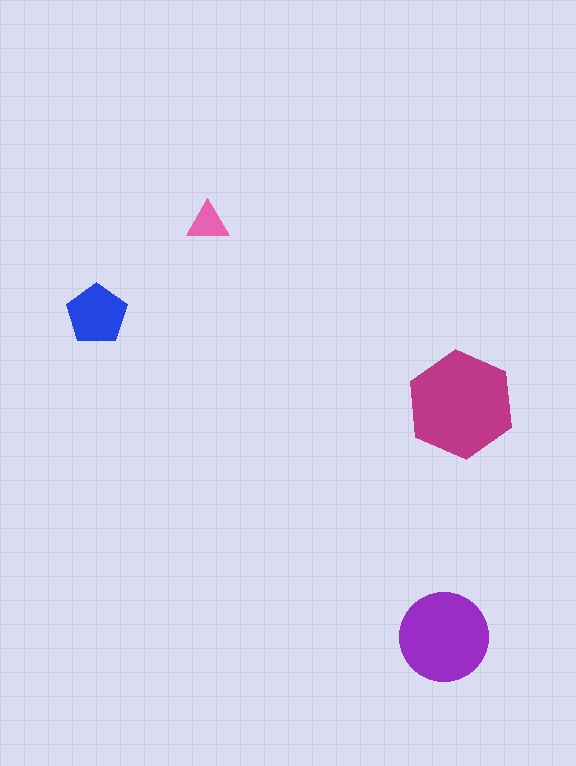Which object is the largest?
The magenta hexagon.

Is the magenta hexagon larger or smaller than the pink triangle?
Larger.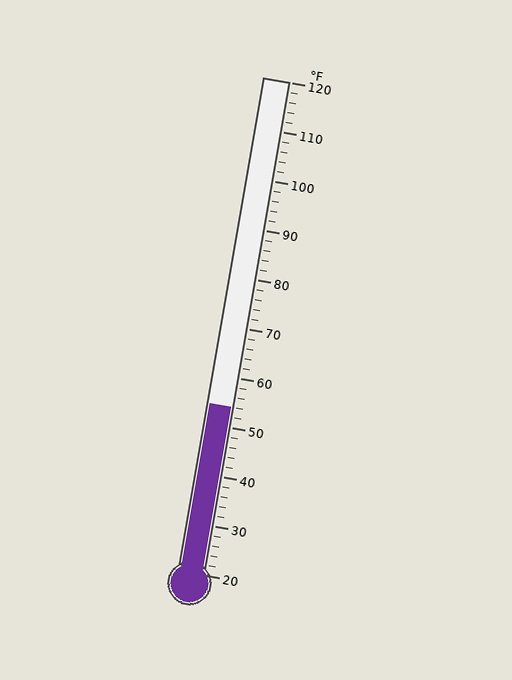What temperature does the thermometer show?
The thermometer shows approximately 54°F.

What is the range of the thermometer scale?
The thermometer scale ranges from 20°F to 120°F.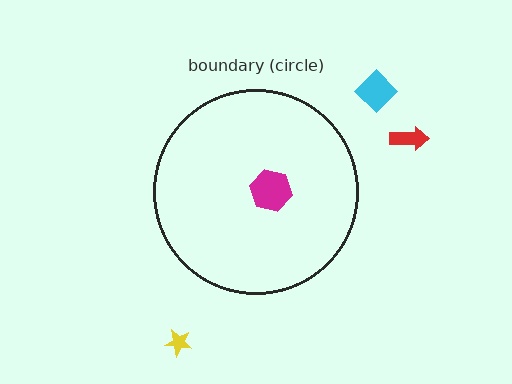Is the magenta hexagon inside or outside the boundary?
Inside.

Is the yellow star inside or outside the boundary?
Outside.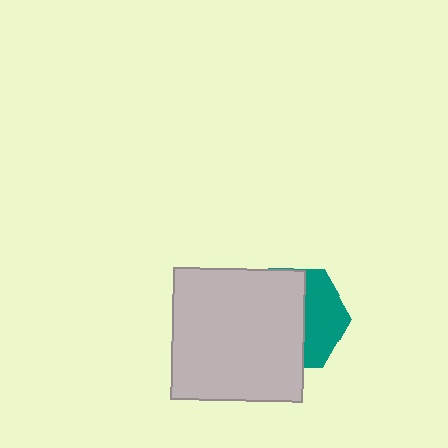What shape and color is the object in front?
The object in front is a light gray square.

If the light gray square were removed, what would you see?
You would see the complete teal hexagon.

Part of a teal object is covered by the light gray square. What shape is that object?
It is a hexagon.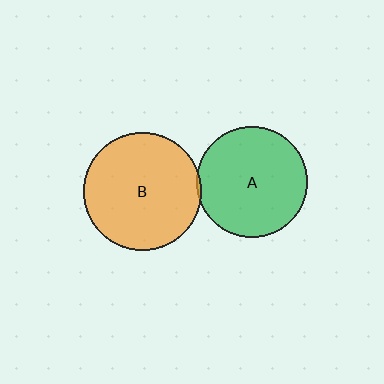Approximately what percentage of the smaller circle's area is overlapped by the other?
Approximately 5%.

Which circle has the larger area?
Circle B (orange).